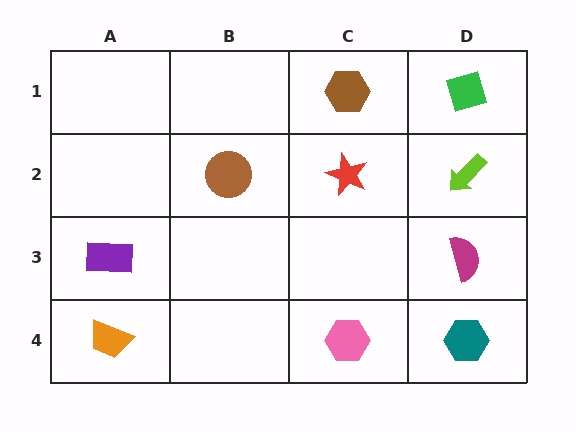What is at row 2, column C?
A red star.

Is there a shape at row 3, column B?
No, that cell is empty.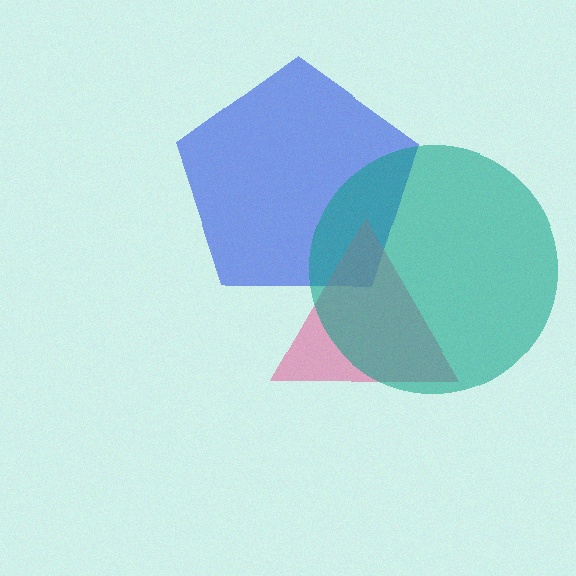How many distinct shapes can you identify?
There are 3 distinct shapes: a blue pentagon, a pink triangle, a teal circle.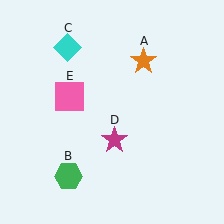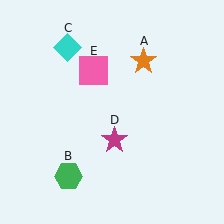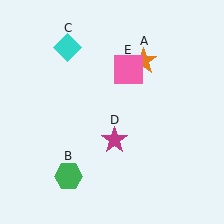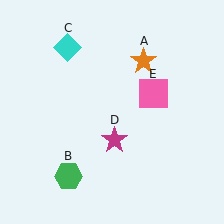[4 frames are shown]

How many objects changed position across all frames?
1 object changed position: pink square (object E).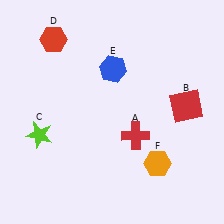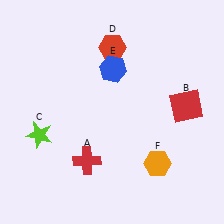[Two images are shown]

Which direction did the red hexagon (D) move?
The red hexagon (D) moved right.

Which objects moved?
The objects that moved are: the red cross (A), the red hexagon (D).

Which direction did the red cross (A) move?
The red cross (A) moved left.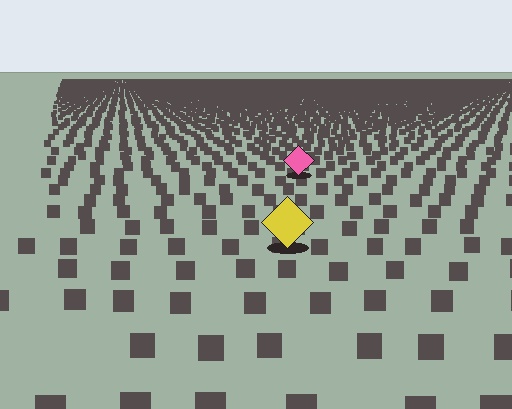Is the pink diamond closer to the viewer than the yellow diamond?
No. The yellow diamond is closer — you can tell from the texture gradient: the ground texture is coarser near it.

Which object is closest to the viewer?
The yellow diamond is closest. The texture marks near it are larger and more spread out.